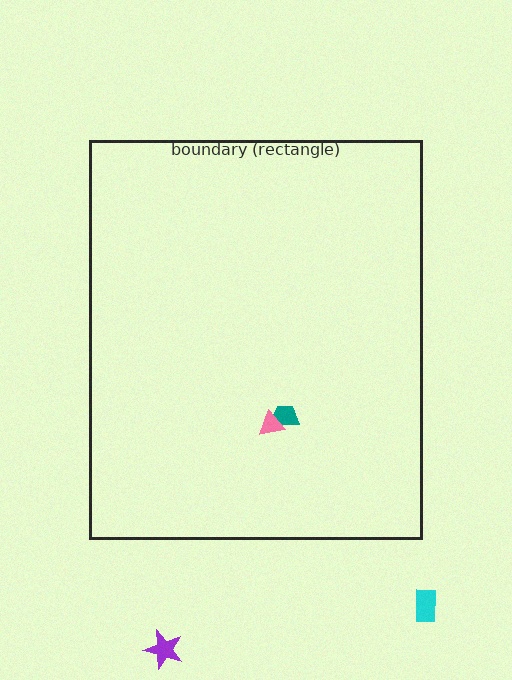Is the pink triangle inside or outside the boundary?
Inside.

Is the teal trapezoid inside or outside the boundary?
Inside.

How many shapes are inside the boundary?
2 inside, 2 outside.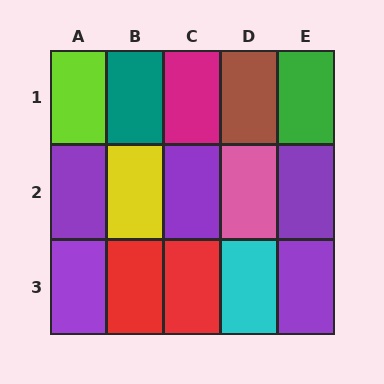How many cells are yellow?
1 cell is yellow.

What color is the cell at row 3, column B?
Red.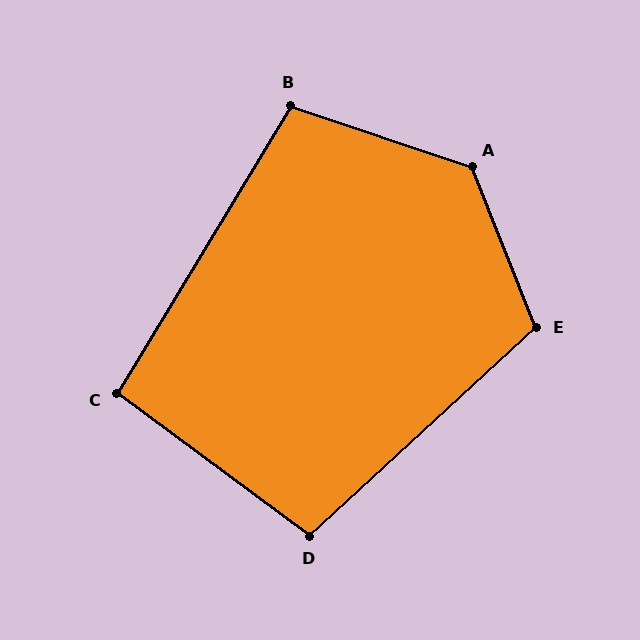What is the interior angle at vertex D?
Approximately 101 degrees (obtuse).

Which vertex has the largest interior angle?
A, at approximately 130 degrees.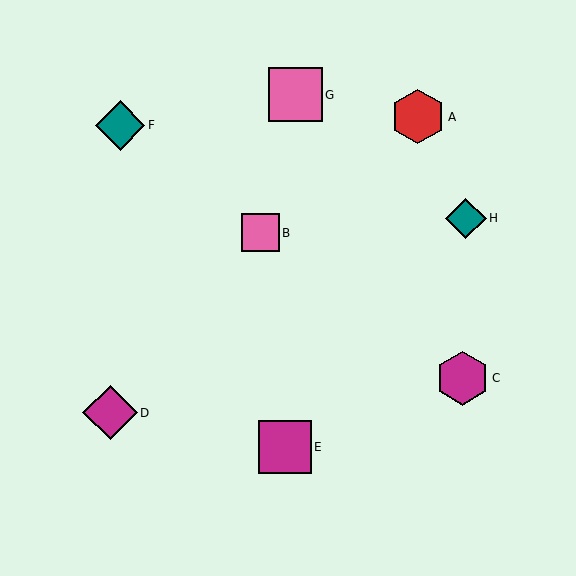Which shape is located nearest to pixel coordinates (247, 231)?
The pink square (labeled B) at (260, 233) is nearest to that location.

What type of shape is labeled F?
Shape F is a teal diamond.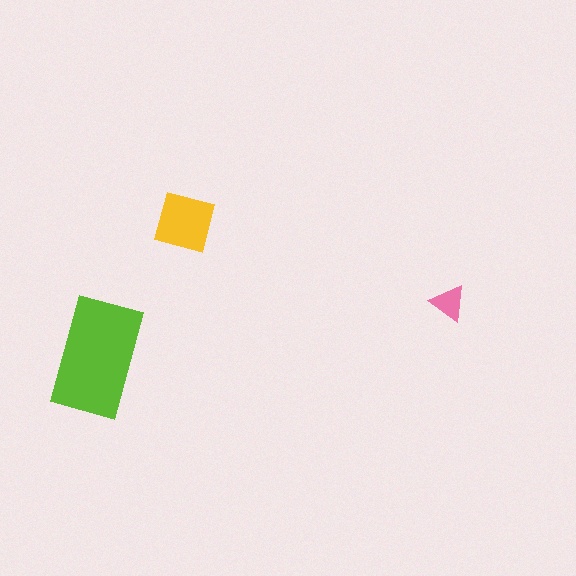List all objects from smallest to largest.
The pink triangle, the yellow square, the lime rectangle.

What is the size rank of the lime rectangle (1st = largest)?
1st.